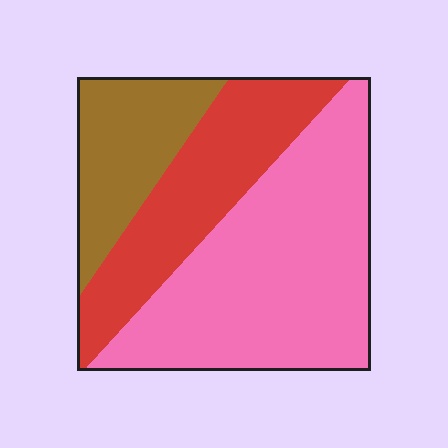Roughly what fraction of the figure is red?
Red covers 28% of the figure.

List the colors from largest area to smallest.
From largest to smallest: pink, red, brown.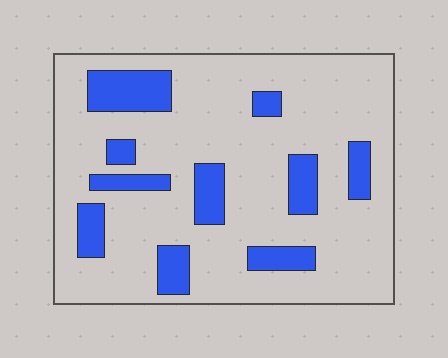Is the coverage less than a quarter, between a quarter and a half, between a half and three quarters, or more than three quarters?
Less than a quarter.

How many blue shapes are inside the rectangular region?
10.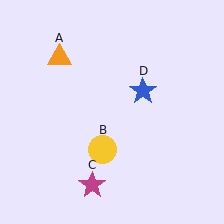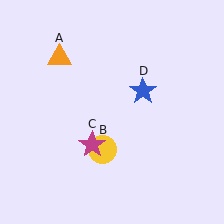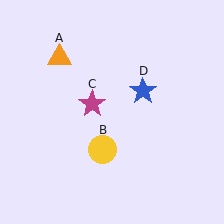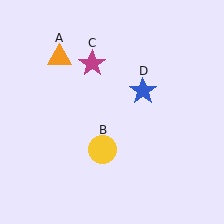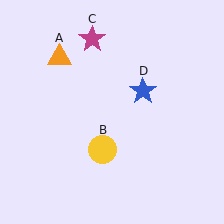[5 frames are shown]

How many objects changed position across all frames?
1 object changed position: magenta star (object C).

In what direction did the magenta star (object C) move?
The magenta star (object C) moved up.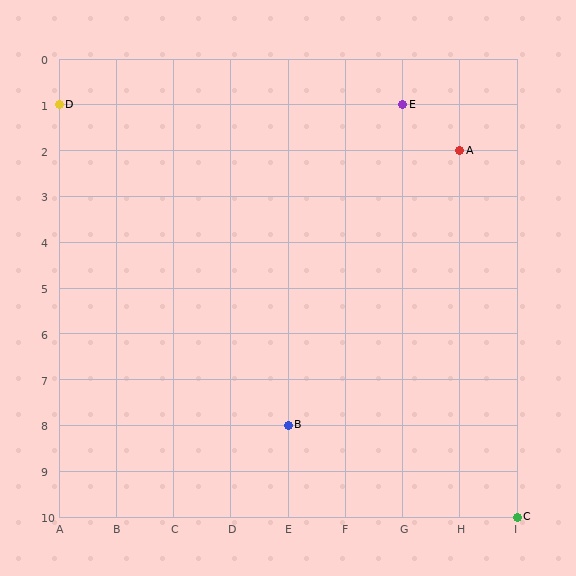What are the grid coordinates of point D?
Point D is at grid coordinates (A, 1).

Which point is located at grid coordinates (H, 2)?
Point A is at (H, 2).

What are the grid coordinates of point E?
Point E is at grid coordinates (G, 1).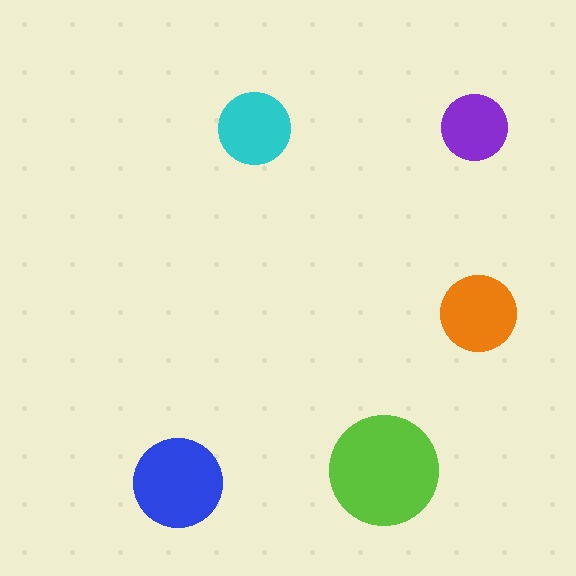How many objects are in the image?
There are 5 objects in the image.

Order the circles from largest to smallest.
the lime one, the blue one, the orange one, the cyan one, the purple one.